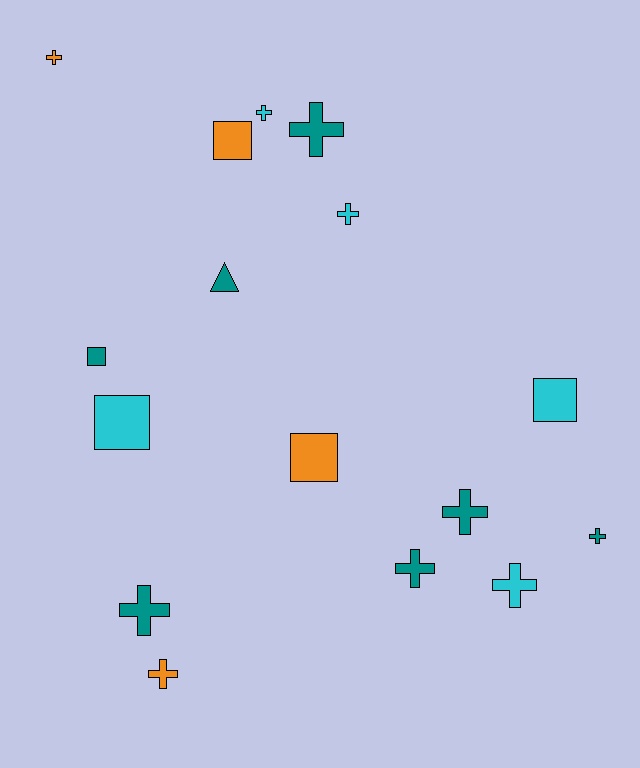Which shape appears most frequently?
Cross, with 10 objects.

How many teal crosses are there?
There are 5 teal crosses.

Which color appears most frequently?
Teal, with 7 objects.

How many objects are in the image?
There are 16 objects.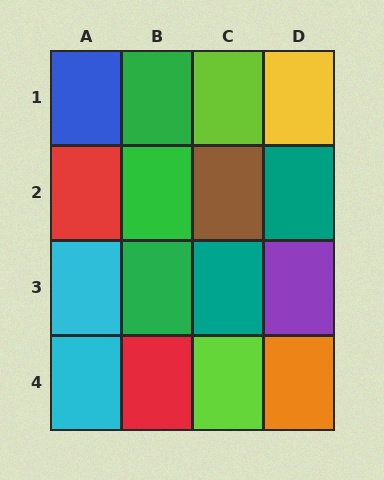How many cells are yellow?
1 cell is yellow.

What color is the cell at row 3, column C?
Teal.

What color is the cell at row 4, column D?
Orange.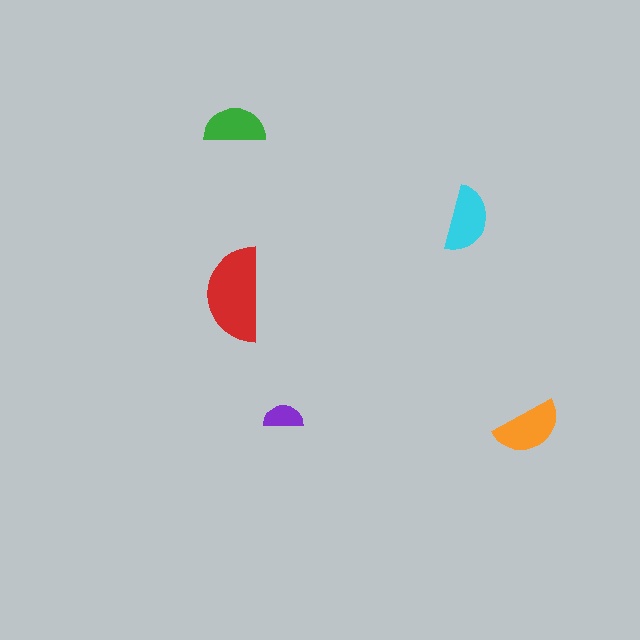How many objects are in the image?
There are 5 objects in the image.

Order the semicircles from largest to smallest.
the red one, the orange one, the cyan one, the green one, the purple one.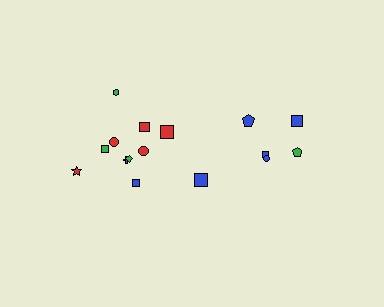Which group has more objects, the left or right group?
The left group.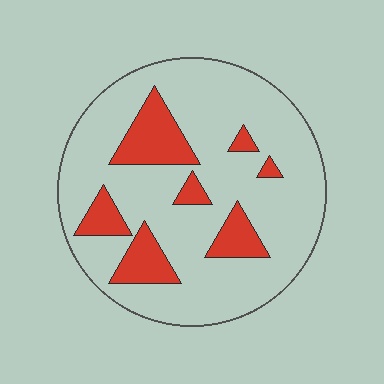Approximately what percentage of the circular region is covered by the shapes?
Approximately 20%.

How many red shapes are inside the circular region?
7.